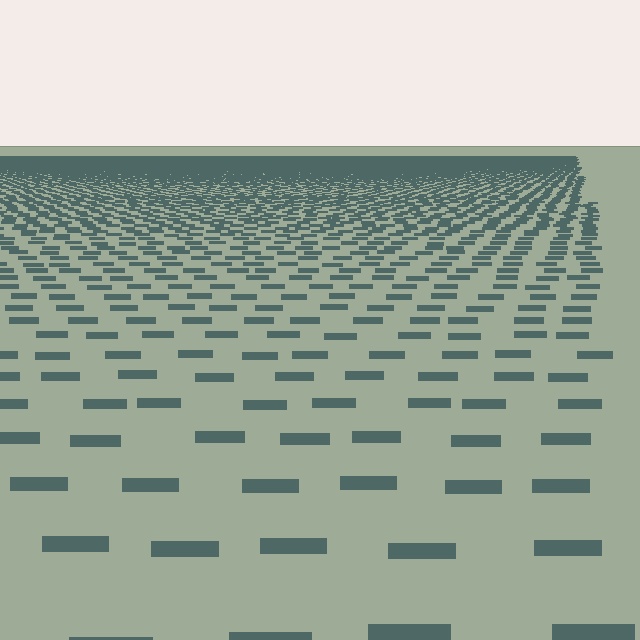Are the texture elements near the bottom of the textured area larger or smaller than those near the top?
Larger. Near the bottom, elements are closer to the viewer and appear at a bigger on-screen size.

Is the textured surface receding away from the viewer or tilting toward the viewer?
The surface is receding away from the viewer. Texture elements get smaller and denser toward the top.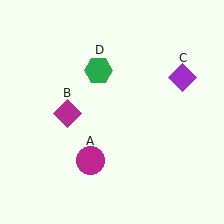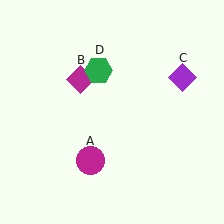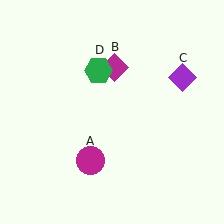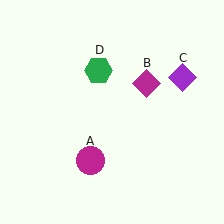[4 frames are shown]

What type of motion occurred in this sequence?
The magenta diamond (object B) rotated clockwise around the center of the scene.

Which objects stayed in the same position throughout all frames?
Magenta circle (object A) and purple diamond (object C) and green hexagon (object D) remained stationary.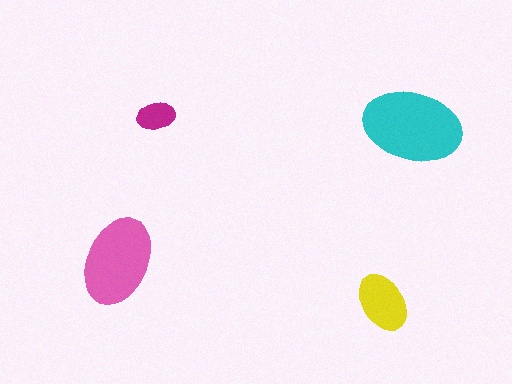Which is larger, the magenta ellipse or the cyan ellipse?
The cyan one.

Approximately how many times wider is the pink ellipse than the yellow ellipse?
About 1.5 times wider.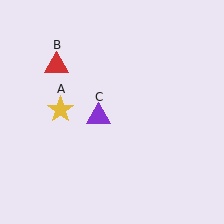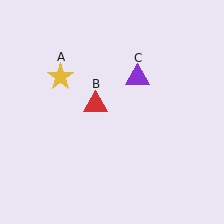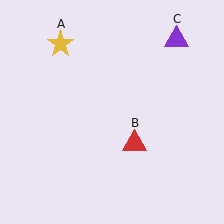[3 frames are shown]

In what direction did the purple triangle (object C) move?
The purple triangle (object C) moved up and to the right.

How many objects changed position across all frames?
3 objects changed position: yellow star (object A), red triangle (object B), purple triangle (object C).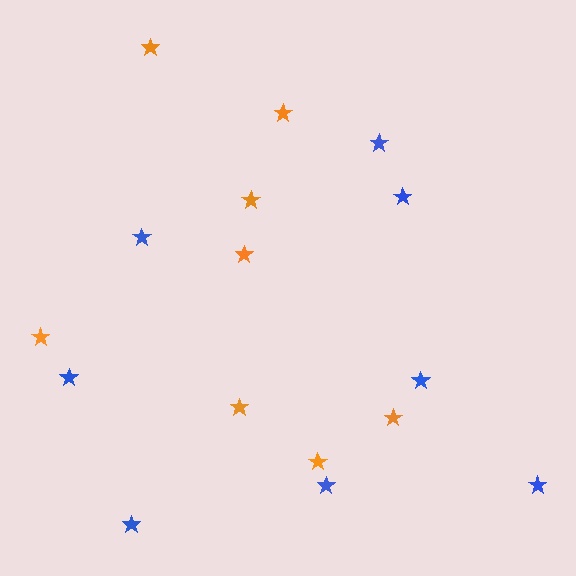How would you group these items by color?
There are 2 groups: one group of orange stars (8) and one group of blue stars (8).